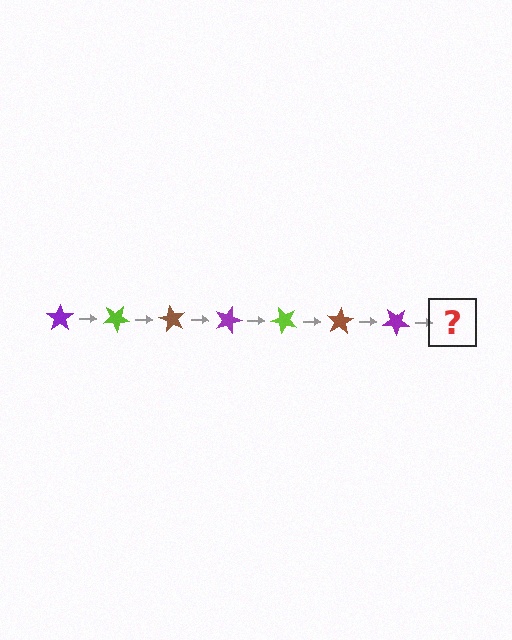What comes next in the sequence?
The next element should be a lime star, rotated 210 degrees from the start.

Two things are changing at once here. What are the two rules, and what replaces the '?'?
The two rules are that it rotates 30 degrees each step and the color cycles through purple, lime, and brown. The '?' should be a lime star, rotated 210 degrees from the start.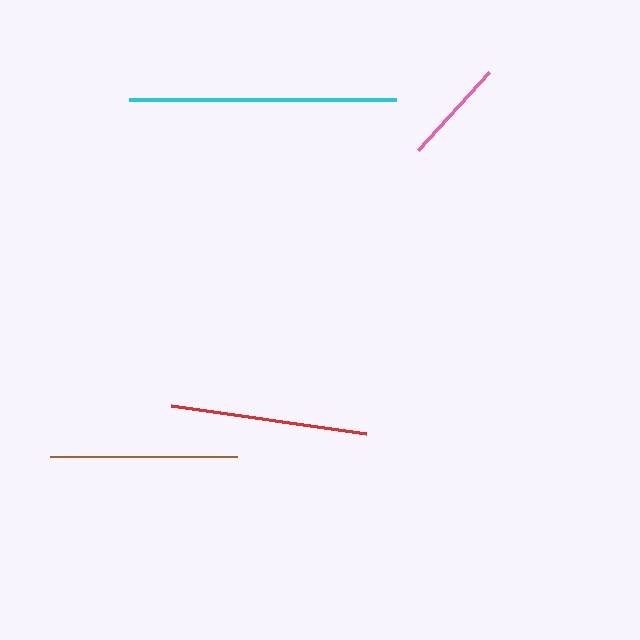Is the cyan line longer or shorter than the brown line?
The cyan line is longer than the brown line.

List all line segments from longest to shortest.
From longest to shortest: cyan, red, brown, pink.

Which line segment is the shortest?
The pink line is the shortest at approximately 105 pixels.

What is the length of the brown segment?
The brown segment is approximately 187 pixels long.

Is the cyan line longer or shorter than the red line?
The cyan line is longer than the red line.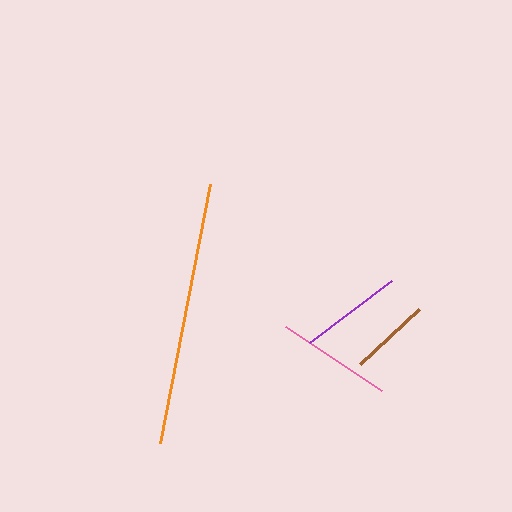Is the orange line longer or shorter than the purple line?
The orange line is longer than the purple line.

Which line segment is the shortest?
The brown line is the shortest at approximately 81 pixels.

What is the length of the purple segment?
The purple segment is approximately 103 pixels long.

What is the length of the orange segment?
The orange segment is approximately 264 pixels long.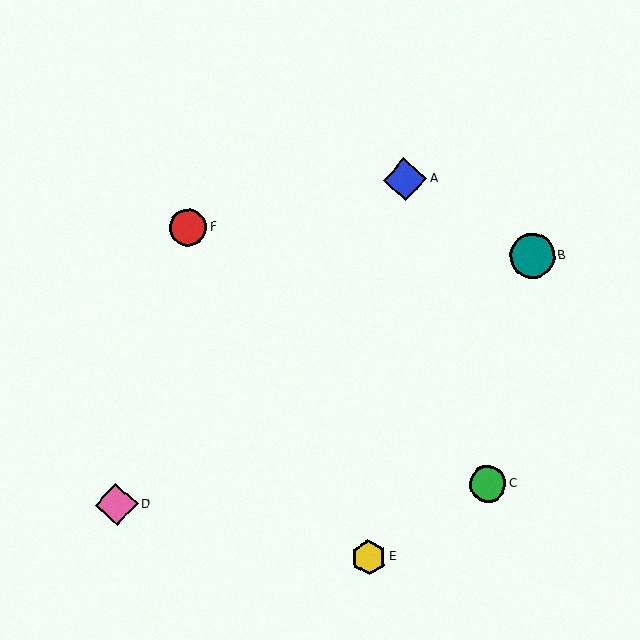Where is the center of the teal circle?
The center of the teal circle is at (532, 256).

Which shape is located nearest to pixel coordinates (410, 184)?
The blue diamond (labeled A) at (405, 179) is nearest to that location.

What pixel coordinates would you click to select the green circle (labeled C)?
Click at (488, 484) to select the green circle C.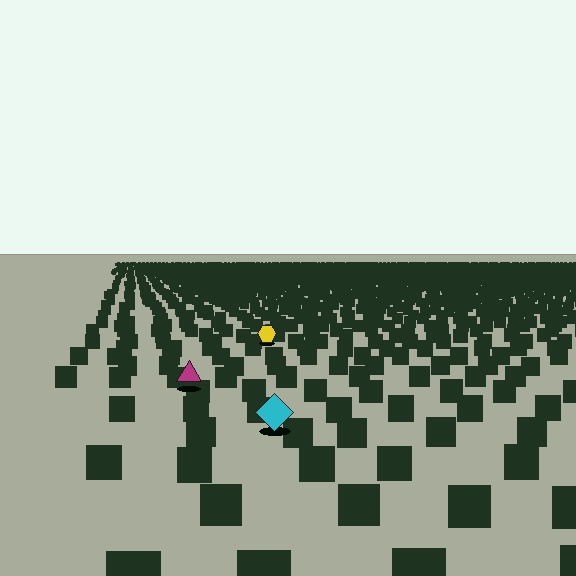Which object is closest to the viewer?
The cyan diamond is closest. The texture marks near it are larger and more spread out.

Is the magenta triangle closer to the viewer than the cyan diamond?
No. The cyan diamond is closer — you can tell from the texture gradient: the ground texture is coarser near it.